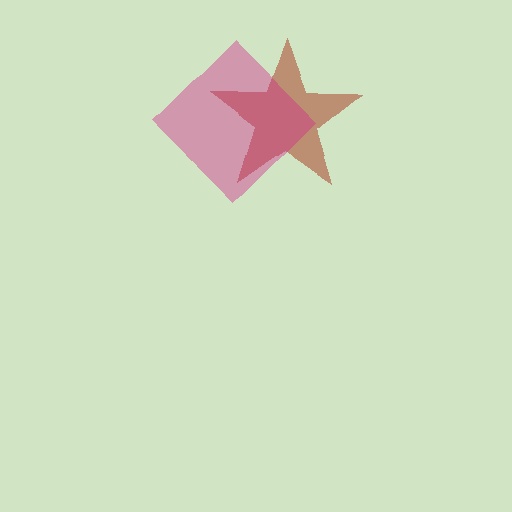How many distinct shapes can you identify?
There are 2 distinct shapes: a brown star, a magenta diamond.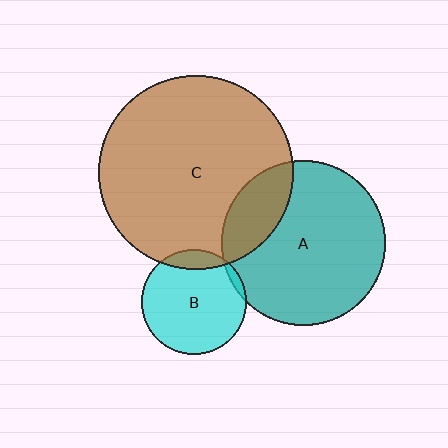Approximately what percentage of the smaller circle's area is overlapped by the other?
Approximately 5%.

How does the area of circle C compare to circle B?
Approximately 3.4 times.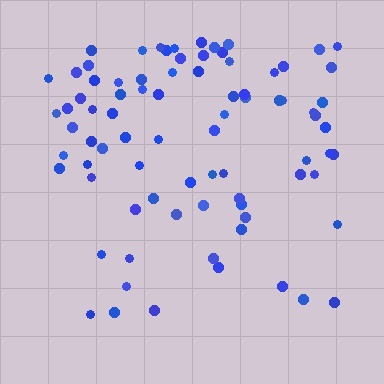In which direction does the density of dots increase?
From bottom to top, with the top side densest.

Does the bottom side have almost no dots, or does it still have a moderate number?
Still a moderate number, just noticeably fewer than the top.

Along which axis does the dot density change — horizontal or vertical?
Vertical.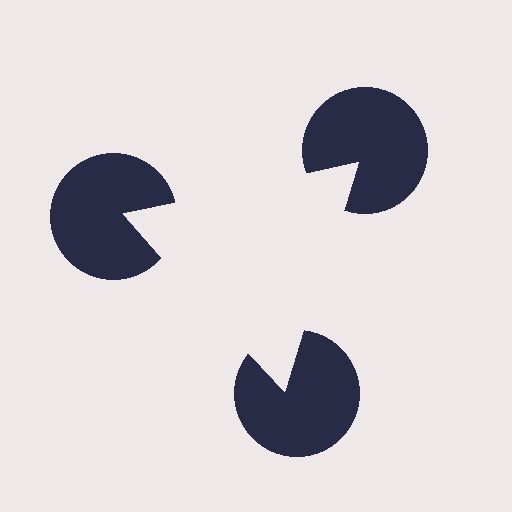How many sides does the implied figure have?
3 sides.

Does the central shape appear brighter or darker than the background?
It typically appears slightly brighter than the background, even though no actual brightness change is drawn.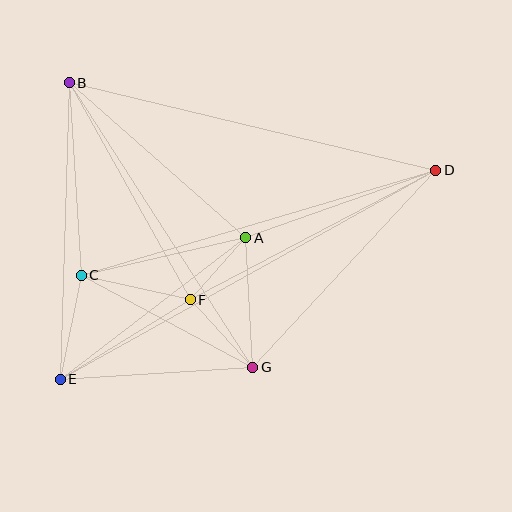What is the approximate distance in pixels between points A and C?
The distance between A and C is approximately 169 pixels.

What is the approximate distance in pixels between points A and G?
The distance between A and G is approximately 130 pixels.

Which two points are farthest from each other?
Points D and E are farthest from each other.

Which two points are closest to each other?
Points A and F are closest to each other.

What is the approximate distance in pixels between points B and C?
The distance between B and C is approximately 193 pixels.